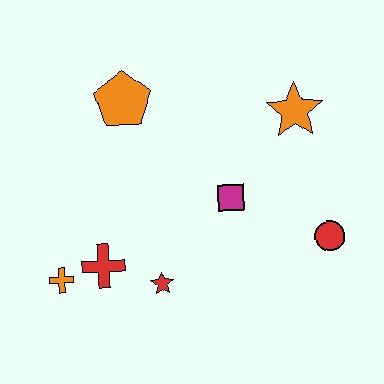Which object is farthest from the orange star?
The orange cross is farthest from the orange star.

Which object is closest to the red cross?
The orange cross is closest to the red cross.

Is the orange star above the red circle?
Yes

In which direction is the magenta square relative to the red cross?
The magenta square is to the right of the red cross.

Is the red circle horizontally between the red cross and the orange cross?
No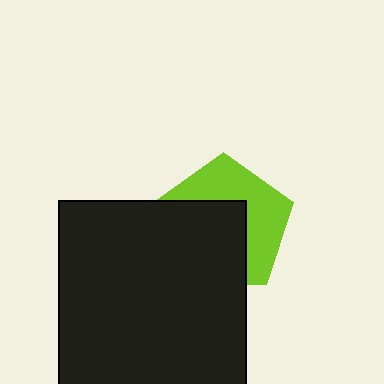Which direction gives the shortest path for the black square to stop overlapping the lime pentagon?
Moving toward the lower-left gives the shortest separation.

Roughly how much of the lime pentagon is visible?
About half of it is visible (roughly 46%).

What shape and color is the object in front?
The object in front is a black square.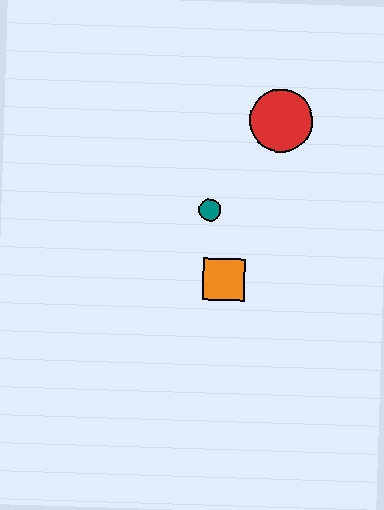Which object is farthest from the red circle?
The orange square is farthest from the red circle.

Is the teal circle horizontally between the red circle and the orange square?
No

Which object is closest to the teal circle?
The orange square is closest to the teal circle.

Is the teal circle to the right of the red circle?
No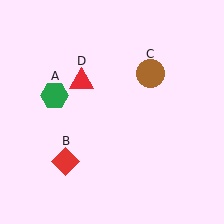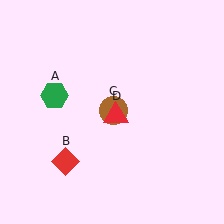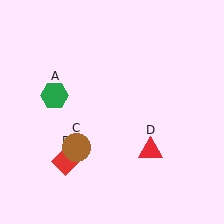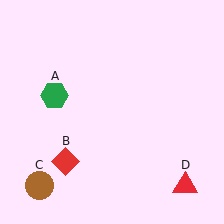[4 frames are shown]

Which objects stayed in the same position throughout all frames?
Green hexagon (object A) and red diamond (object B) remained stationary.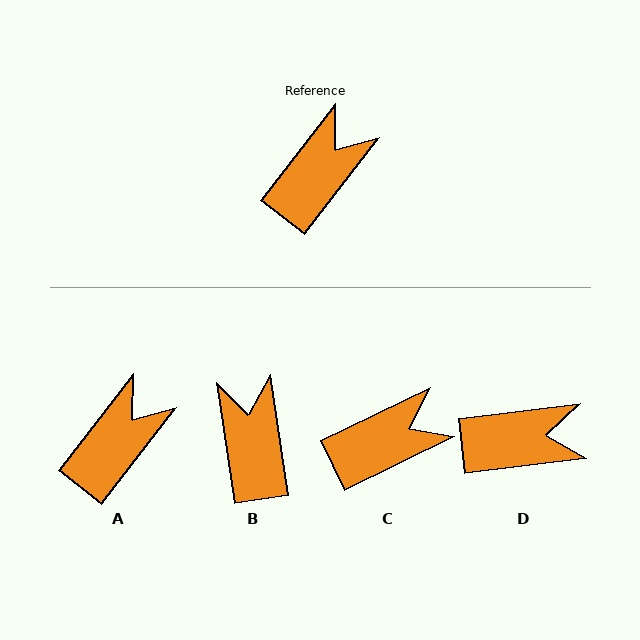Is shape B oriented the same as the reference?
No, it is off by about 46 degrees.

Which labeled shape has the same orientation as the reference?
A.